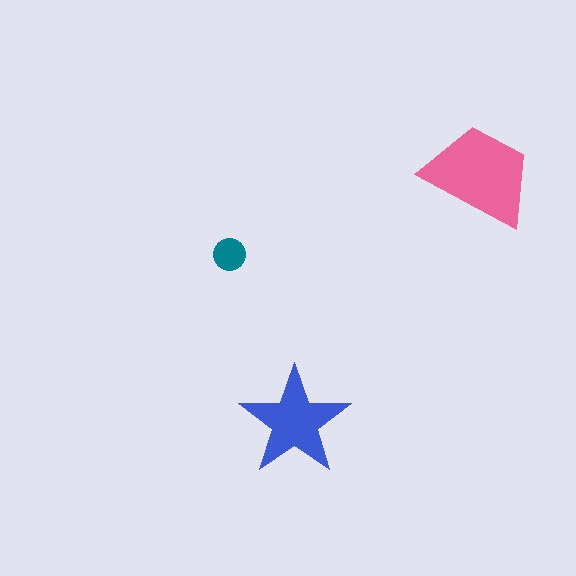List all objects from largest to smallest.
The pink trapezoid, the blue star, the teal circle.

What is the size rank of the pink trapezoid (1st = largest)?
1st.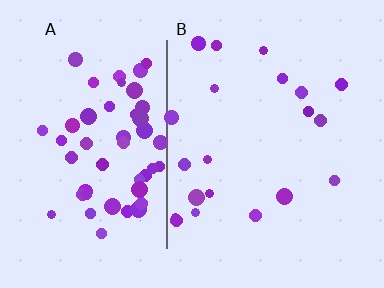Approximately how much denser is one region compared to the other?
Approximately 2.6× — region A over region B.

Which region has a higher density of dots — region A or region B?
A (the left).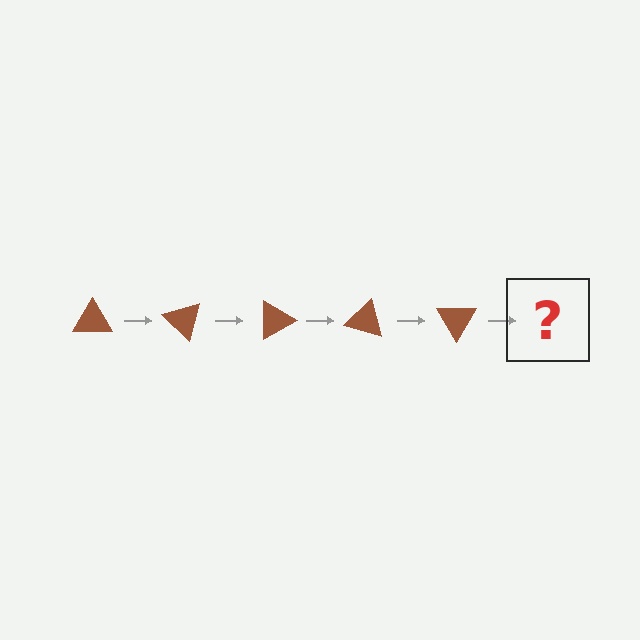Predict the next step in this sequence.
The next step is a brown triangle rotated 225 degrees.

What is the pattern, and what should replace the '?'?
The pattern is that the triangle rotates 45 degrees each step. The '?' should be a brown triangle rotated 225 degrees.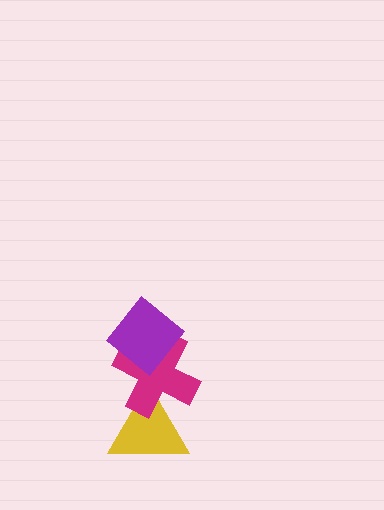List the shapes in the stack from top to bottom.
From top to bottom: the purple diamond, the magenta cross, the yellow triangle.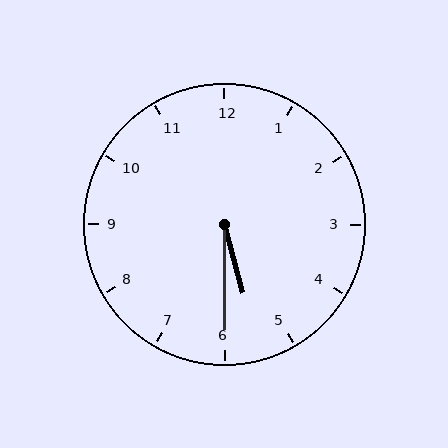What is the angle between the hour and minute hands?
Approximately 15 degrees.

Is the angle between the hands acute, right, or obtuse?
It is acute.